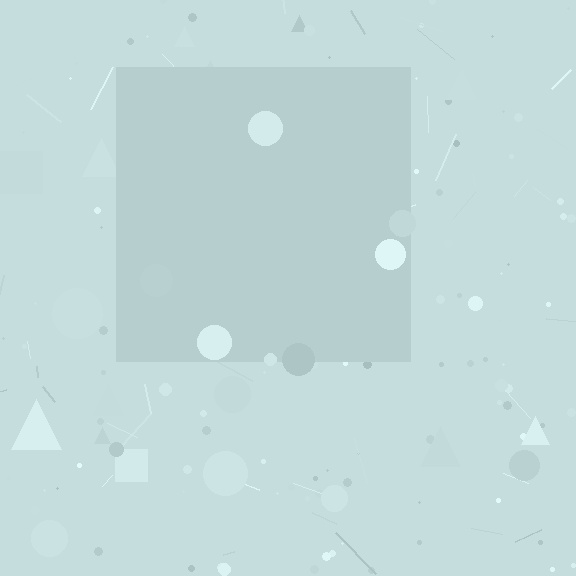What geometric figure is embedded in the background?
A square is embedded in the background.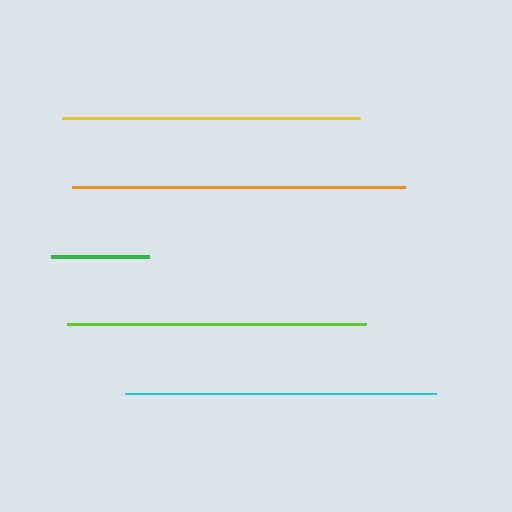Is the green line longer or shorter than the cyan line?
The cyan line is longer than the green line.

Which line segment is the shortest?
The green line is the shortest at approximately 98 pixels.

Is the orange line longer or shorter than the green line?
The orange line is longer than the green line.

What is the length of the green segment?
The green segment is approximately 98 pixels long.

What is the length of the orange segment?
The orange segment is approximately 333 pixels long.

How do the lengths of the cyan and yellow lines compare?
The cyan and yellow lines are approximately the same length.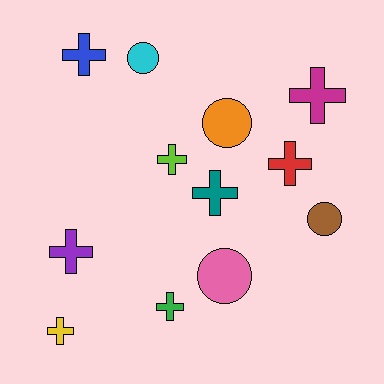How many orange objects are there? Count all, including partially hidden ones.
There is 1 orange object.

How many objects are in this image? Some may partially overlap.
There are 12 objects.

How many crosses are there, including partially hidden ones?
There are 8 crosses.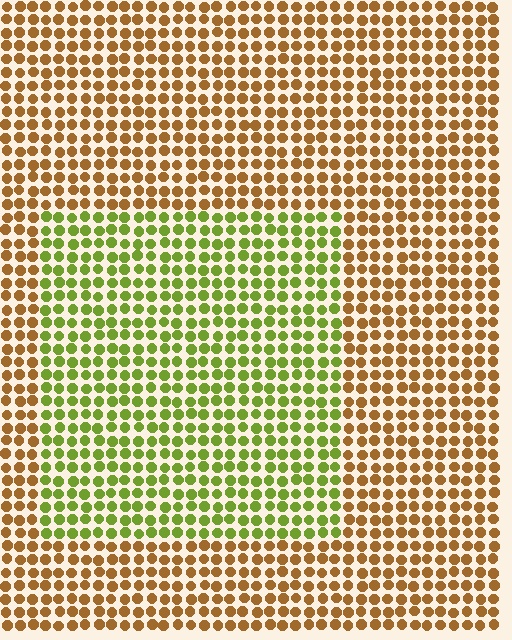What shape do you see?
I see a rectangle.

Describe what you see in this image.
The image is filled with small brown elements in a uniform arrangement. A rectangle-shaped region is visible where the elements are tinted to a slightly different hue, forming a subtle color boundary.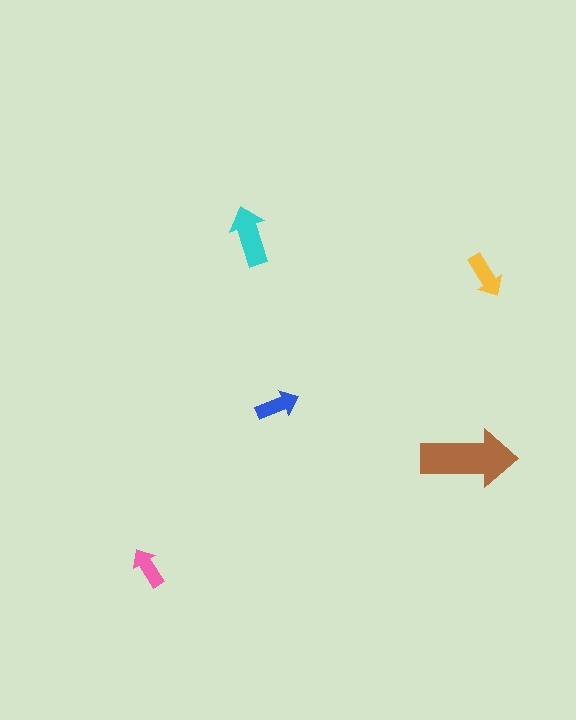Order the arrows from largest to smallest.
the brown one, the cyan one, the yellow one, the blue one, the pink one.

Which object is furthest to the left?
The pink arrow is leftmost.